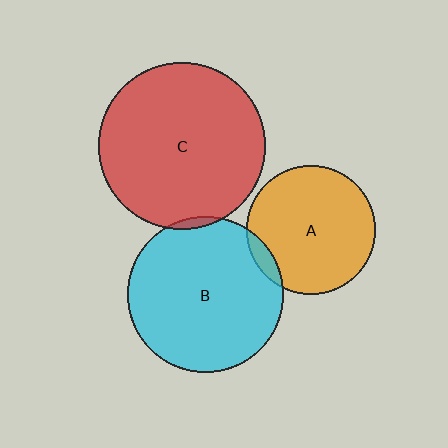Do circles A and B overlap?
Yes.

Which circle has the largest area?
Circle C (red).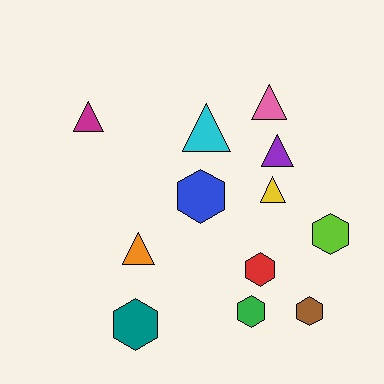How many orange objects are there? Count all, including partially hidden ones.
There is 1 orange object.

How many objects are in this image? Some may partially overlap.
There are 12 objects.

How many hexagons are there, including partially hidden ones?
There are 6 hexagons.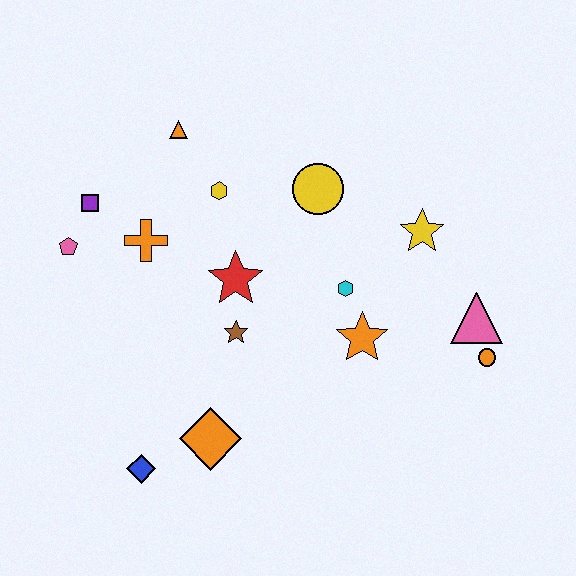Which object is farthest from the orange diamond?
The orange triangle is farthest from the orange diamond.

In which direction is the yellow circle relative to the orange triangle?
The yellow circle is to the right of the orange triangle.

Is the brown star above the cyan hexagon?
No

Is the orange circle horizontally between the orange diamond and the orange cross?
No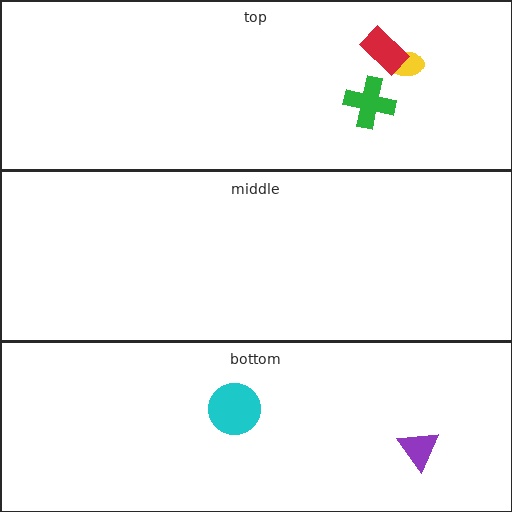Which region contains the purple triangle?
The bottom region.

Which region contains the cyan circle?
The bottom region.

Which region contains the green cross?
The top region.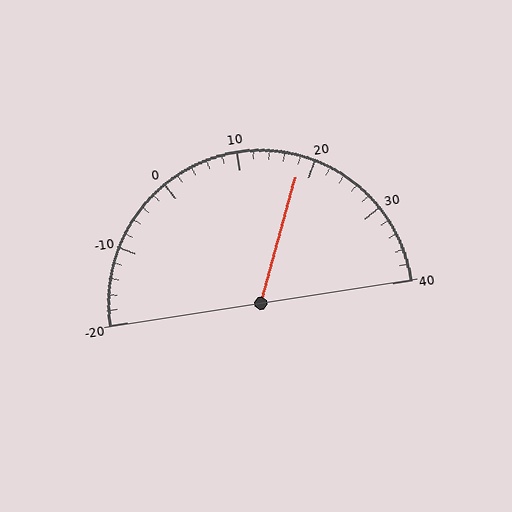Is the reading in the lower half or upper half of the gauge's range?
The reading is in the upper half of the range (-20 to 40).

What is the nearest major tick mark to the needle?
The nearest major tick mark is 20.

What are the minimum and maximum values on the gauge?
The gauge ranges from -20 to 40.